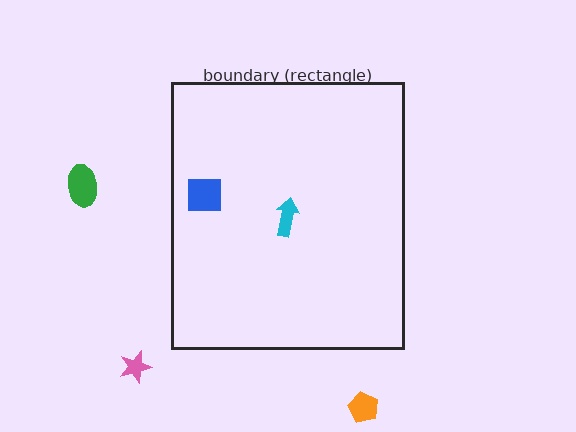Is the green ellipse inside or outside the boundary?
Outside.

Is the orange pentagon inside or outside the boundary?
Outside.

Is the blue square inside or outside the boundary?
Inside.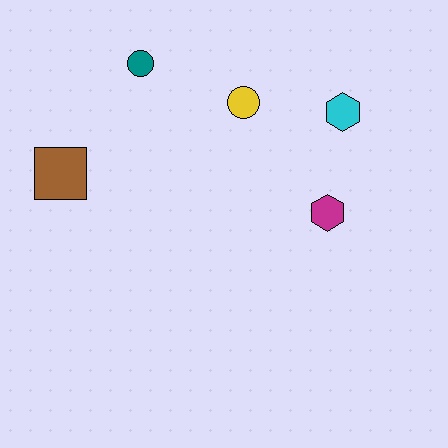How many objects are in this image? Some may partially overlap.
There are 5 objects.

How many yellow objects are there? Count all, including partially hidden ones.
There is 1 yellow object.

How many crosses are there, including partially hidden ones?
There are no crosses.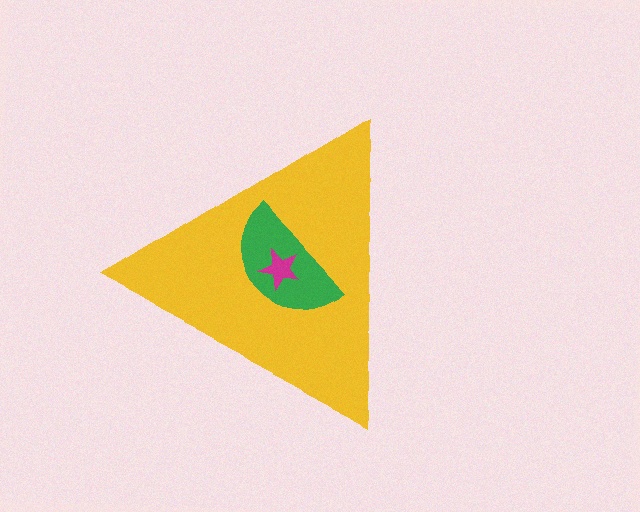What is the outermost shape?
The yellow triangle.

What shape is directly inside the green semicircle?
The magenta star.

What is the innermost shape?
The magenta star.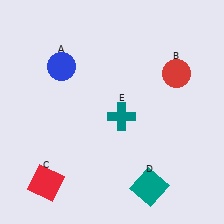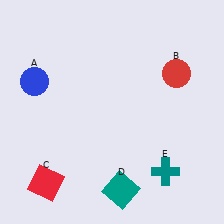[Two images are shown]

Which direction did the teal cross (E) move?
The teal cross (E) moved down.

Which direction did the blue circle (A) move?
The blue circle (A) moved left.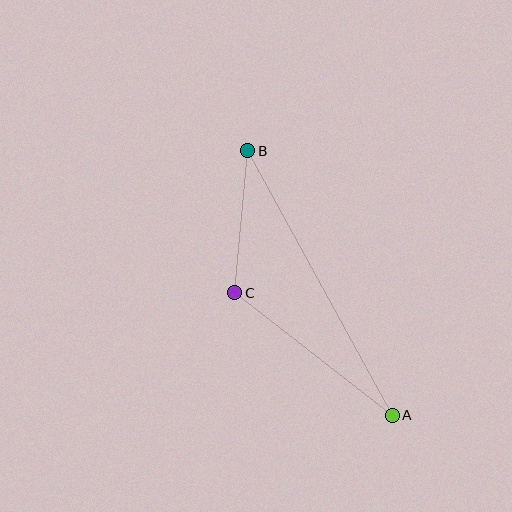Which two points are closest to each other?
Points B and C are closest to each other.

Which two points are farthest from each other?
Points A and B are farthest from each other.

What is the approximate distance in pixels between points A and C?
The distance between A and C is approximately 200 pixels.